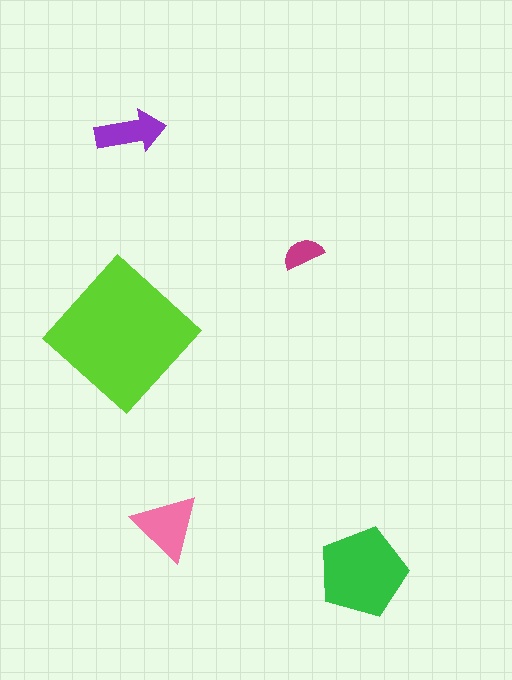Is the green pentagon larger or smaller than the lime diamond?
Smaller.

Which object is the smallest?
The magenta semicircle.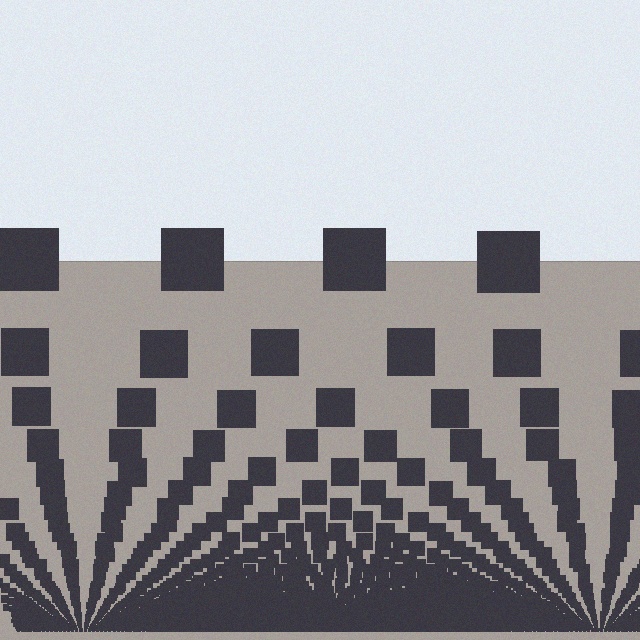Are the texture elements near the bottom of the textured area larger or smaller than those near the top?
Smaller. The gradient is inverted — elements near the bottom are smaller and denser.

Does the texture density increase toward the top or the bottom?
Density increases toward the bottom.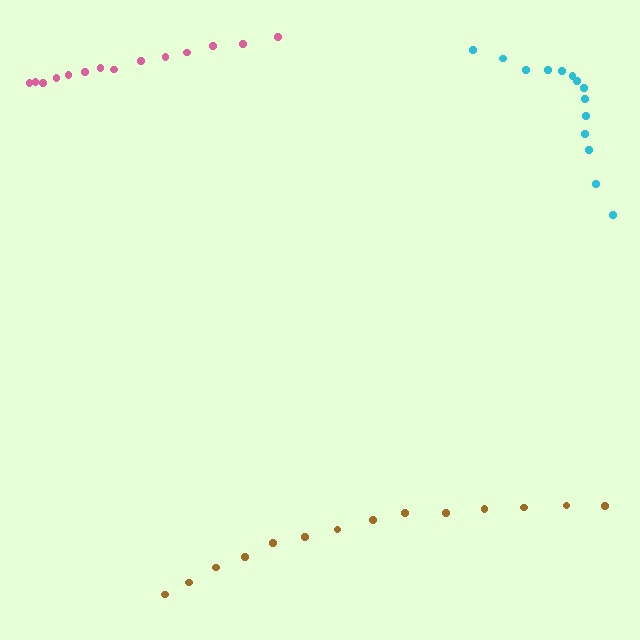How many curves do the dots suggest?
There are 3 distinct paths.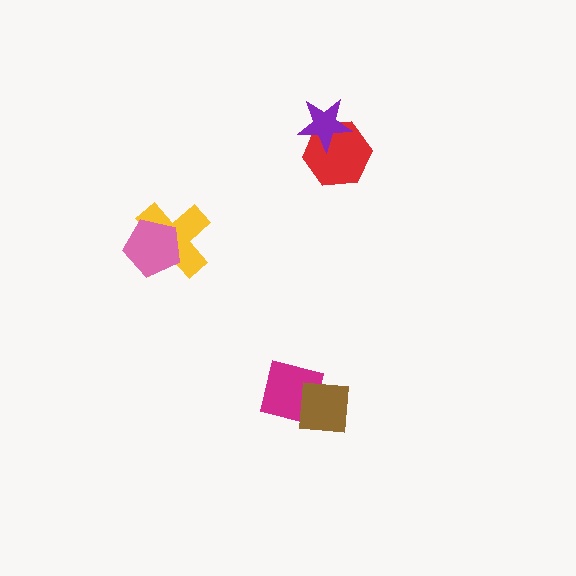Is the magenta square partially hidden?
Yes, it is partially covered by another shape.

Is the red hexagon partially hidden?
Yes, it is partially covered by another shape.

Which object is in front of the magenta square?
The brown square is in front of the magenta square.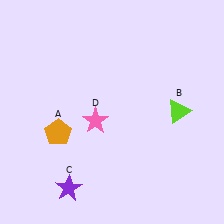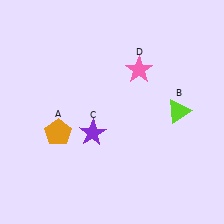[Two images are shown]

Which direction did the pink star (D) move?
The pink star (D) moved up.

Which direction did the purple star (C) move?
The purple star (C) moved up.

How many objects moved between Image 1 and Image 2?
2 objects moved between the two images.